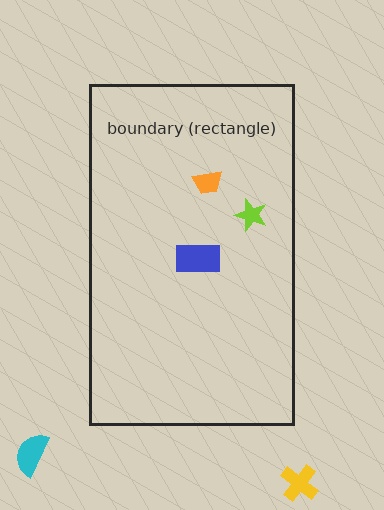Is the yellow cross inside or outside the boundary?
Outside.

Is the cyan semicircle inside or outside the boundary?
Outside.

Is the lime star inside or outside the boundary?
Inside.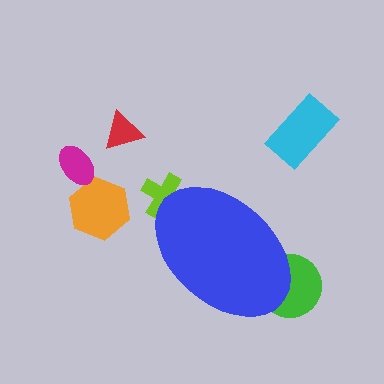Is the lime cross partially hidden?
Yes, the lime cross is partially hidden behind the blue ellipse.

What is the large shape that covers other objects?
A blue ellipse.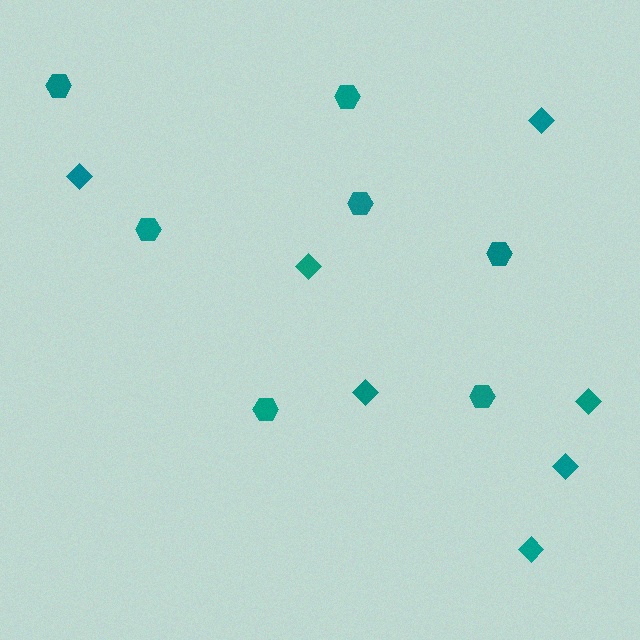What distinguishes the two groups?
There are 2 groups: one group of hexagons (7) and one group of diamonds (7).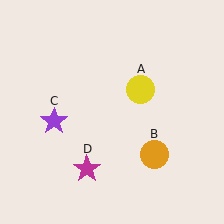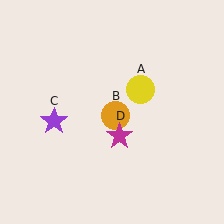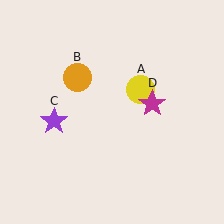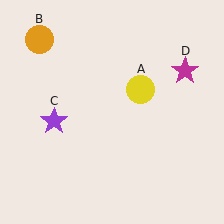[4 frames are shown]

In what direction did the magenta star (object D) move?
The magenta star (object D) moved up and to the right.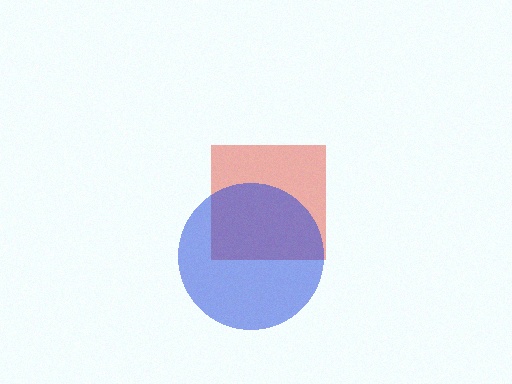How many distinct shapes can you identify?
There are 2 distinct shapes: a red square, a blue circle.